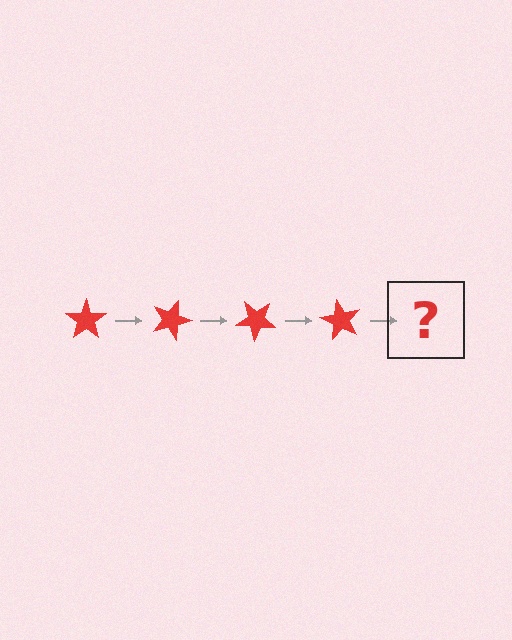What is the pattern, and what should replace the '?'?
The pattern is that the star rotates 20 degrees each step. The '?' should be a red star rotated 80 degrees.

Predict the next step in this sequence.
The next step is a red star rotated 80 degrees.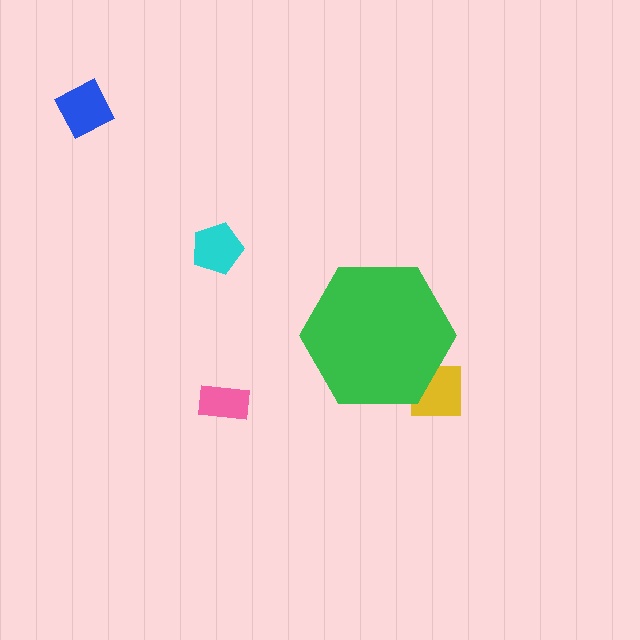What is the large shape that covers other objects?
A green hexagon.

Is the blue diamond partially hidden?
No, the blue diamond is fully visible.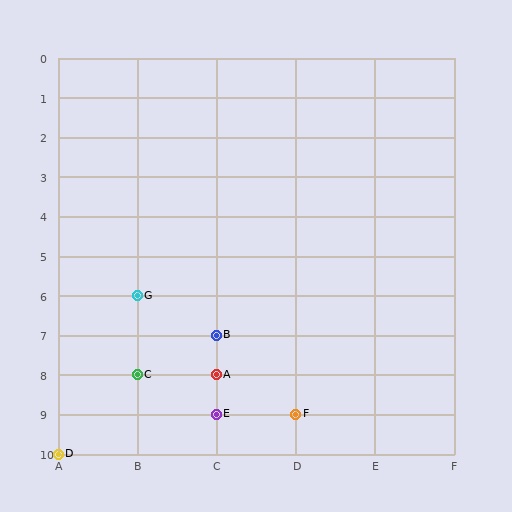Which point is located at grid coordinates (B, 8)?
Point C is at (B, 8).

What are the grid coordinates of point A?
Point A is at grid coordinates (C, 8).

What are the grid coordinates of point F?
Point F is at grid coordinates (D, 9).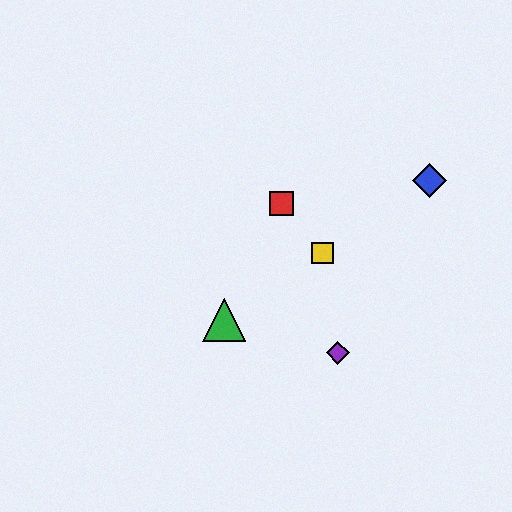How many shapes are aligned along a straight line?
3 shapes (the blue diamond, the green triangle, the yellow square) are aligned along a straight line.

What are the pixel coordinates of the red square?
The red square is at (281, 203).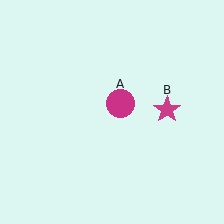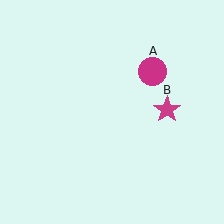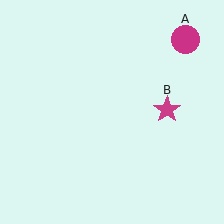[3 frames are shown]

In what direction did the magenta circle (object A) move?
The magenta circle (object A) moved up and to the right.